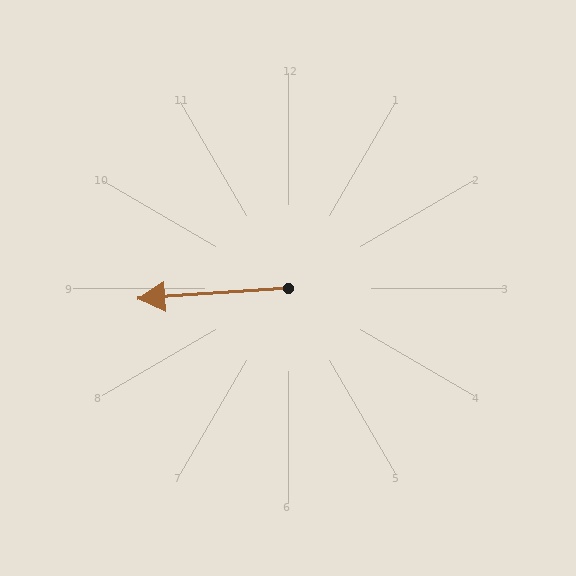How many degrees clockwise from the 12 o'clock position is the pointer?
Approximately 266 degrees.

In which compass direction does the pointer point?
West.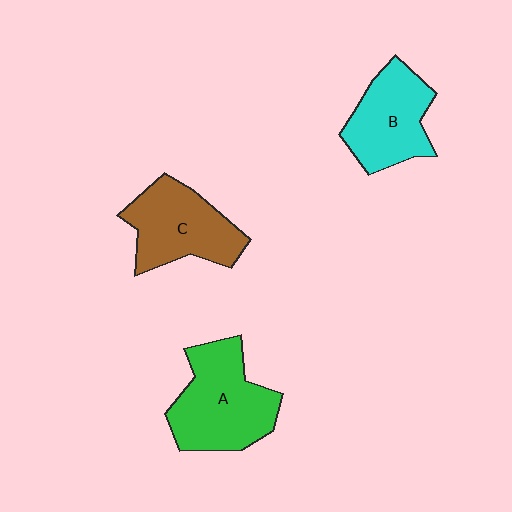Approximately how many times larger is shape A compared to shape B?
Approximately 1.3 times.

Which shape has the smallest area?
Shape B (cyan).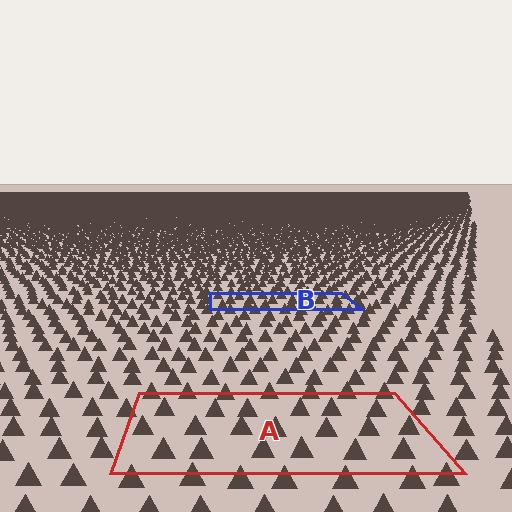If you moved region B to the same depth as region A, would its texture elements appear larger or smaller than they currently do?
They would appear larger. At a closer depth, the same texture elements are projected at a bigger on-screen size.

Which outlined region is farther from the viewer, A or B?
Region B is farther from the viewer — the texture elements inside it appear smaller and more densely packed.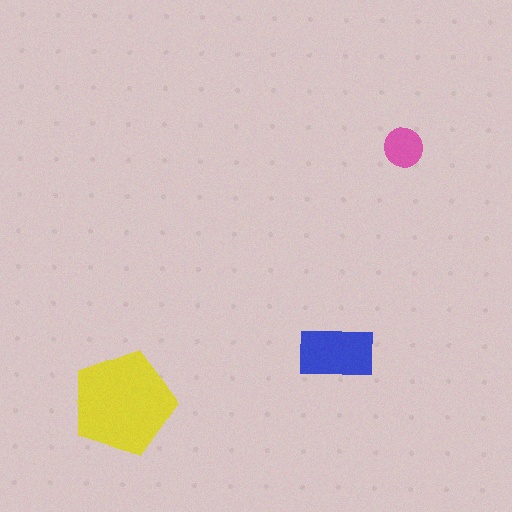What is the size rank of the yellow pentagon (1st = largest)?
1st.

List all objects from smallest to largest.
The pink circle, the blue rectangle, the yellow pentagon.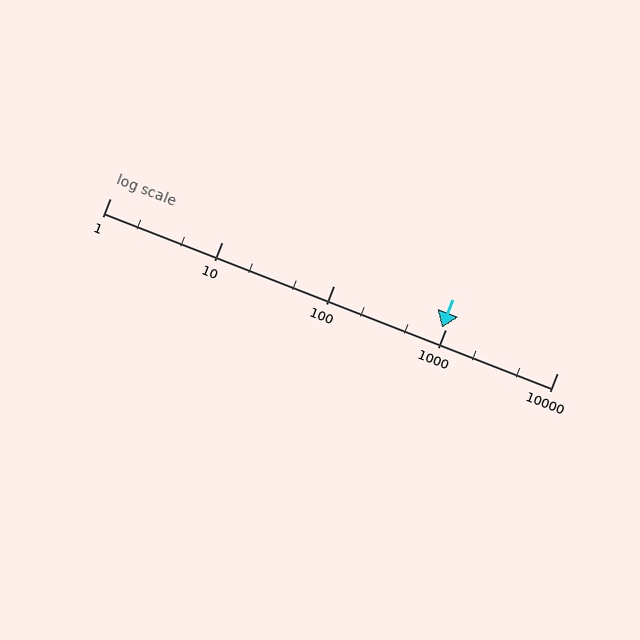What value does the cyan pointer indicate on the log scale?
The pointer indicates approximately 940.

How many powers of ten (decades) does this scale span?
The scale spans 4 decades, from 1 to 10000.